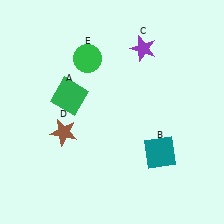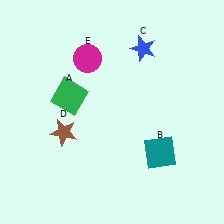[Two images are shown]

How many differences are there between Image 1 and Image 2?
There are 2 differences between the two images.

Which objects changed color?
C changed from purple to blue. E changed from green to magenta.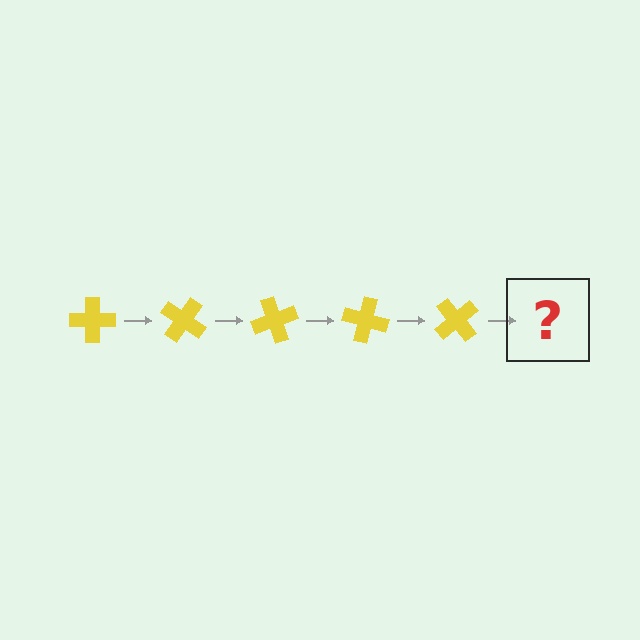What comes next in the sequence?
The next element should be a yellow cross rotated 175 degrees.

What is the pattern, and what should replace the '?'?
The pattern is that the cross rotates 35 degrees each step. The '?' should be a yellow cross rotated 175 degrees.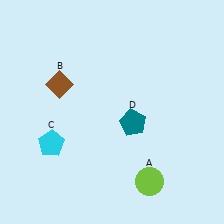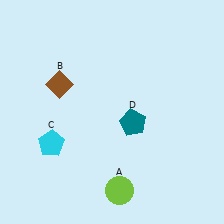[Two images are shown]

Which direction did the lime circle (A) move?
The lime circle (A) moved left.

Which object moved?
The lime circle (A) moved left.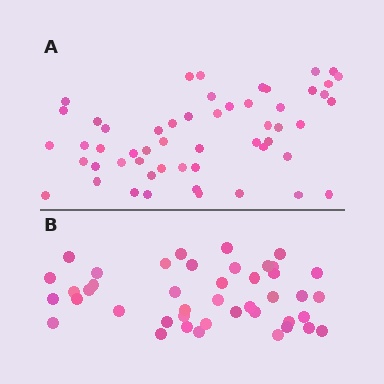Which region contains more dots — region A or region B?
Region A (the top region) has more dots.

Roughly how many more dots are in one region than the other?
Region A has roughly 12 or so more dots than region B.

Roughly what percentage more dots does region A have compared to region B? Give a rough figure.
About 25% more.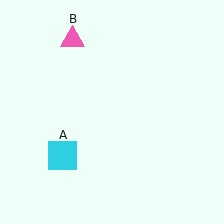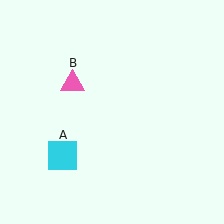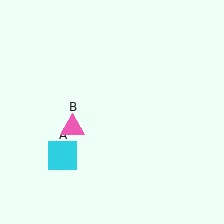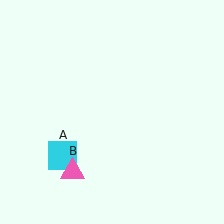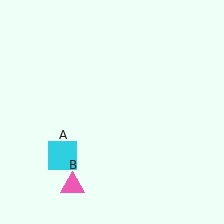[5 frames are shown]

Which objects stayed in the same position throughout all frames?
Cyan square (object A) remained stationary.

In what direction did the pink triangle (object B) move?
The pink triangle (object B) moved down.